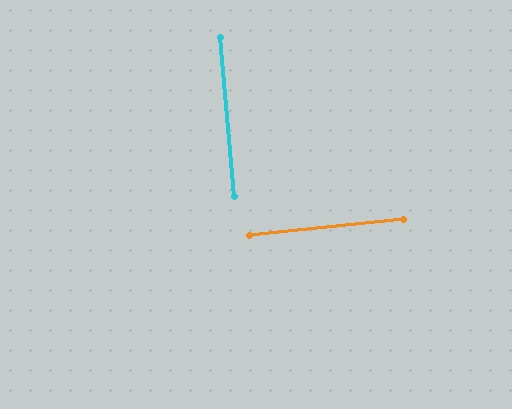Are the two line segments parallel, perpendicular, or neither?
Perpendicular — they meet at approximately 89°.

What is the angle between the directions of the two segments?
Approximately 89 degrees.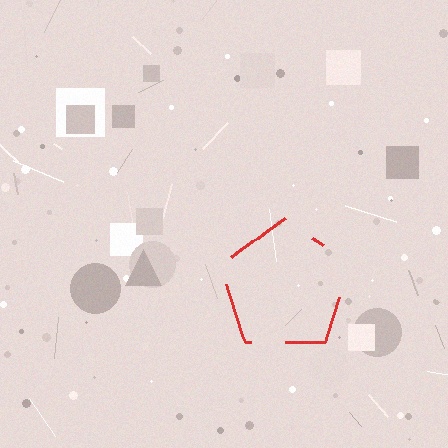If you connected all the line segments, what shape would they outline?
They would outline a pentagon.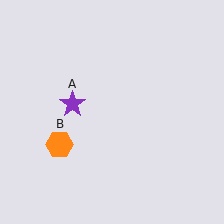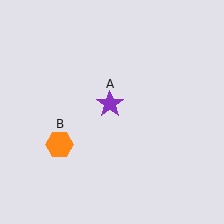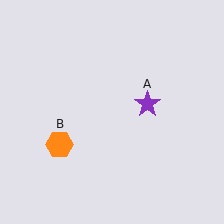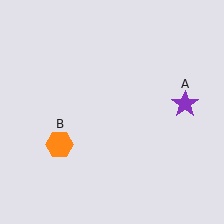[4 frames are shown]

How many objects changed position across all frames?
1 object changed position: purple star (object A).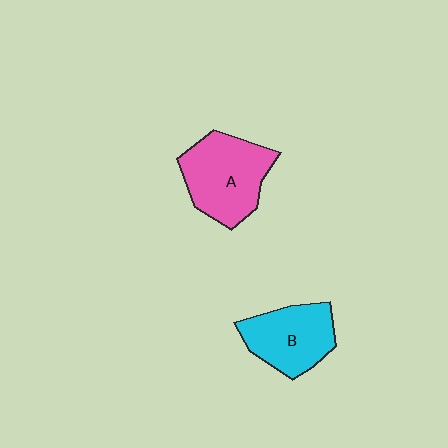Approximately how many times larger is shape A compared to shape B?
Approximately 1.2 times.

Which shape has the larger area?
Shape A (pink).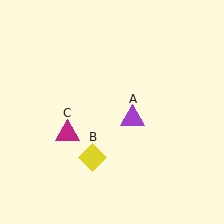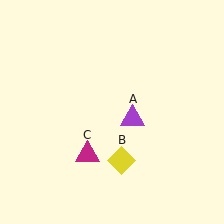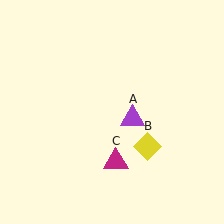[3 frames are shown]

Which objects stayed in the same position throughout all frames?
Purple triangle (object A) remained stationary.